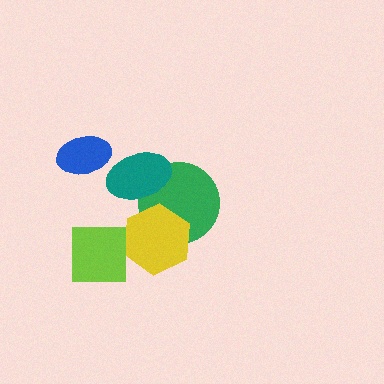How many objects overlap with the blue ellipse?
0 objects overlap with the blue ellipse.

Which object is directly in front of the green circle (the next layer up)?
The yellow hexagon is directly in front of the green circle.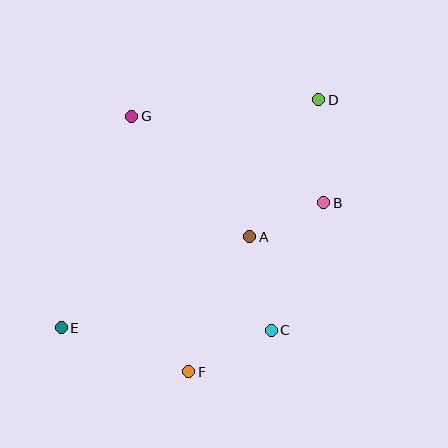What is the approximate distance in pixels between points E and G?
The distance between E and G is approximately 223 pixels.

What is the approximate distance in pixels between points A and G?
The distance between A and G is approximately 169 pixels.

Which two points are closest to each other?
Points A and B are closest to each other.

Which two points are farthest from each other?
Points D and E are farthest from each other.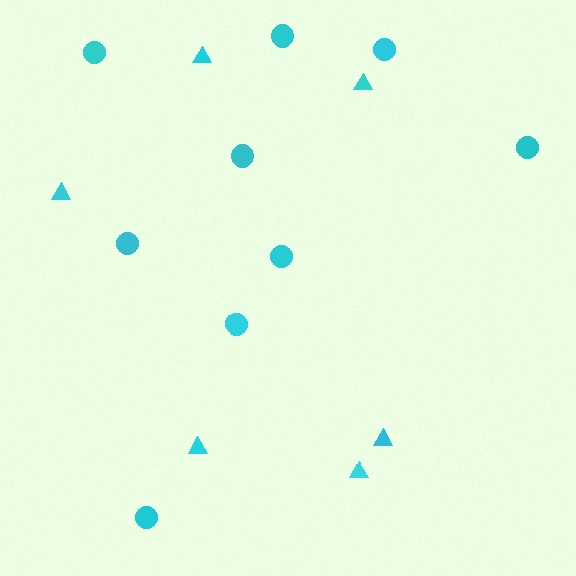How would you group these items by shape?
There are 2 groups: one group of triangles (6) and one group of circles (9).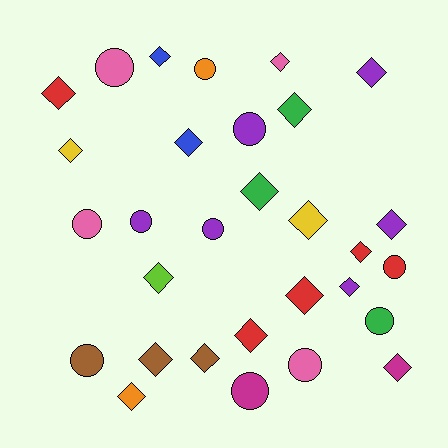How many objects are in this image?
There are 30 objects.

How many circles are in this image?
There are 11 circles.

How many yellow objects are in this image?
There are 2 yellow objects.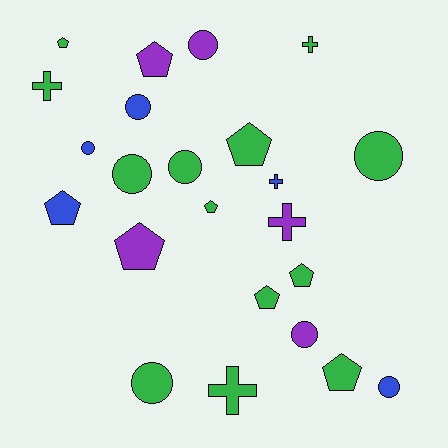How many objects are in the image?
There are 23 objects.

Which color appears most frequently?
Green, with 13 objects.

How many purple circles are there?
There are 2 purple circles.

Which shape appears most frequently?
Circle, with 9 objects.